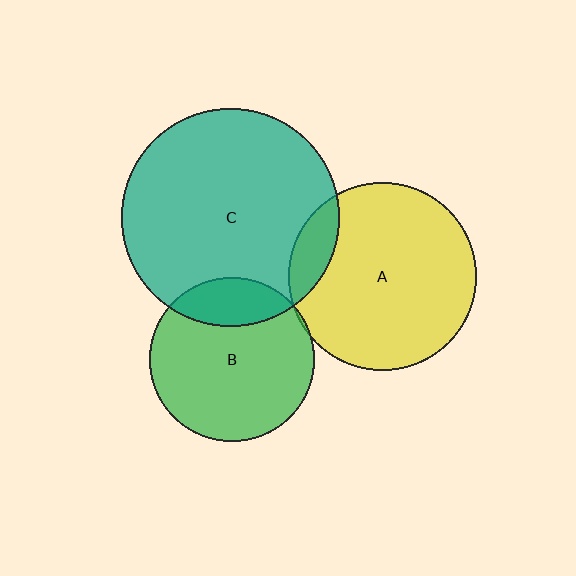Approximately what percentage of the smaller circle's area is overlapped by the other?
Approximately 20%.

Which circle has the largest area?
Circle C (teal).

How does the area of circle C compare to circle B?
Approximately 1.8 times.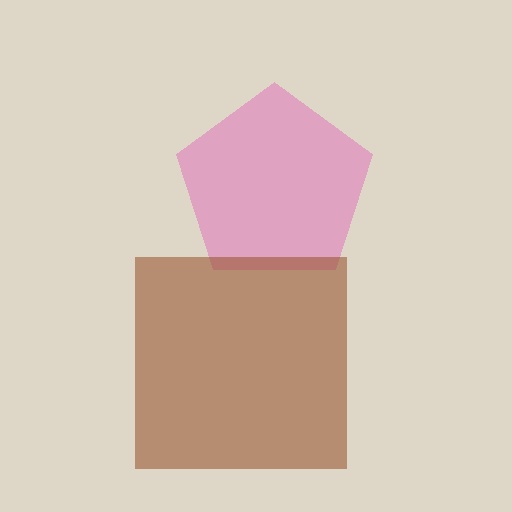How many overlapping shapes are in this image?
There are 2 overlapping shapes in the image.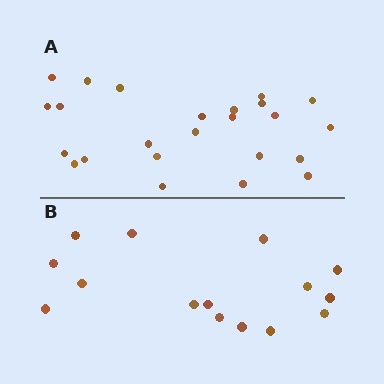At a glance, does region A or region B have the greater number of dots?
Region A (the top region) has more dots.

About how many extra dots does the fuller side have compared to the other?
Region A has roughly 8 or so more dots than region B.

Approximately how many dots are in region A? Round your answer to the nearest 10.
About 20 dots. (The exact count is 24, which rounds to 20.)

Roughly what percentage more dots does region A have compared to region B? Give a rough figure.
About 60% more.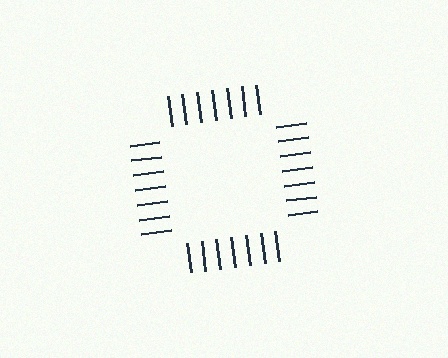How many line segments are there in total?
28 — 7 along each of the 4 edges.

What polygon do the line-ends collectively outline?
An illusory square — the line segments terminate on its edges but no continuous stroke is drawn.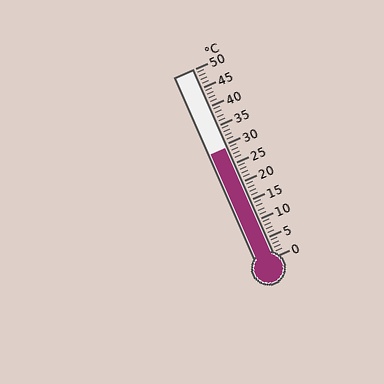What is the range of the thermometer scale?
The thermometer scale ranges from 0°C to 50°C.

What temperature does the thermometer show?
The thermometer shows approximately 29°C.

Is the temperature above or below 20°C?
The temperature is above 20°C.